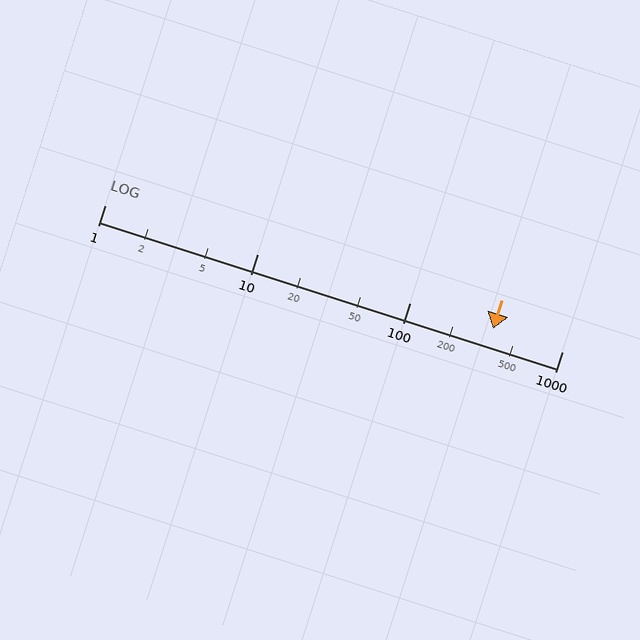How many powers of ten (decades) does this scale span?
The scale spans 3 decades, from 1 to 1000.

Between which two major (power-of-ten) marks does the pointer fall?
The pointer is between 100 and 1000.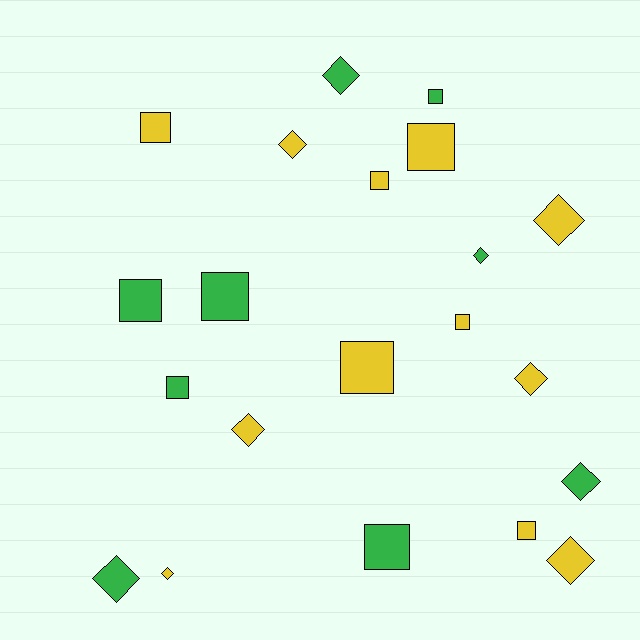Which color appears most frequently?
Yellow, with 12 objects.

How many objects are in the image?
There are 21 objects.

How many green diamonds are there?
There are 4 green diamonds.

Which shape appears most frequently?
Square, with 11 objects.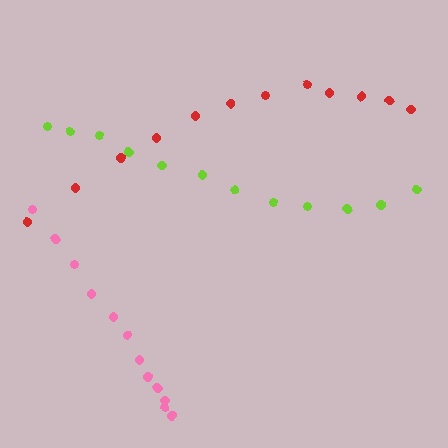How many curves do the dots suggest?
There are 3 distinct paths.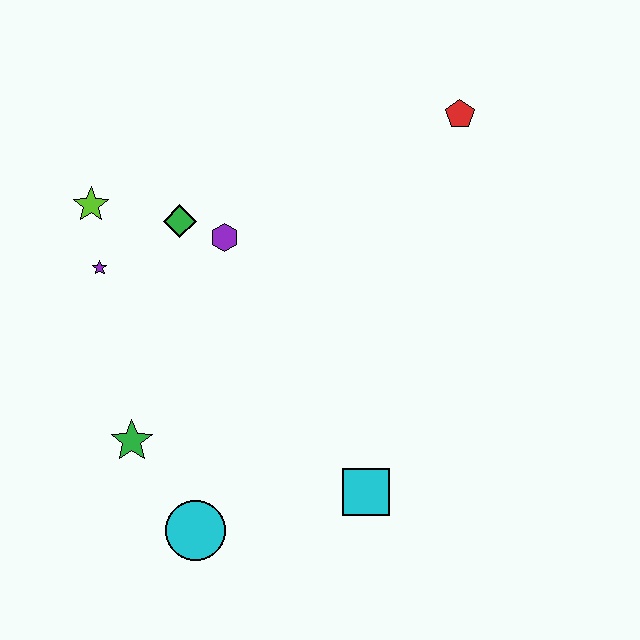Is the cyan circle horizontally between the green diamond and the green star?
No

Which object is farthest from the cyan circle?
The red pentagon is farthest from the cyan circle.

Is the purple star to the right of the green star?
No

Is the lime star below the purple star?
No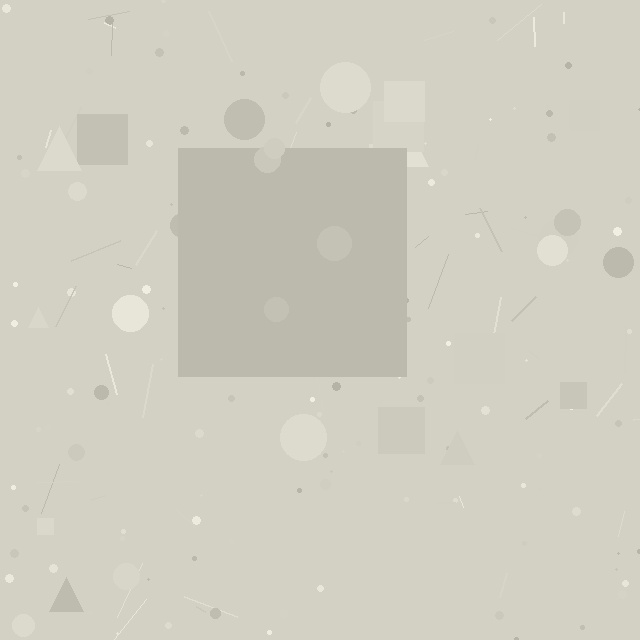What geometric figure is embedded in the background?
A square is embedded in the background.